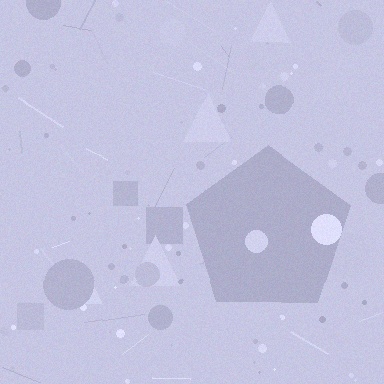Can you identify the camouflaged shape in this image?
The camouflaged shape is a pentagon.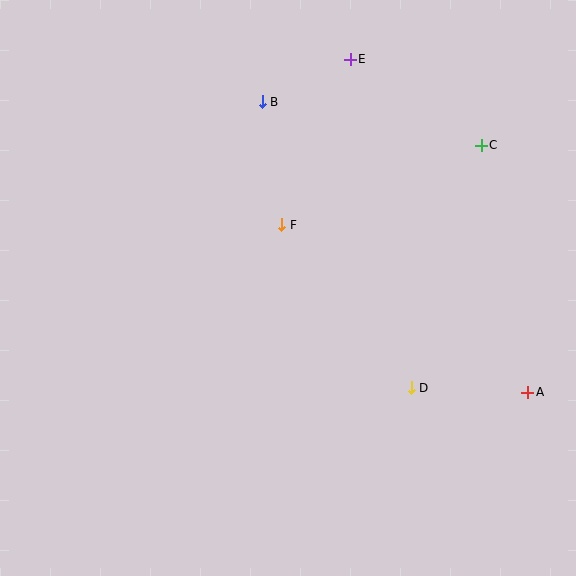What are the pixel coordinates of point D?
Point D is at (411, 388).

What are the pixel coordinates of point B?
Point B is at (262, 102).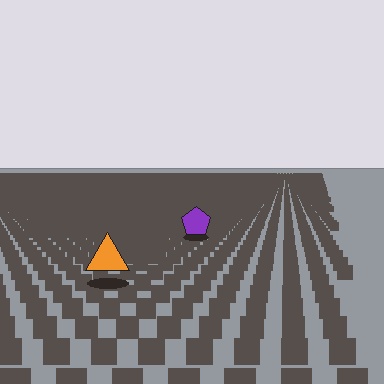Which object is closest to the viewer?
The orange triangle is closest. The texture marks near it are larger and more spread out.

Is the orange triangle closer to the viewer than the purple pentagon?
Yes. The orange triangle is closer — you can tell from the texture gradient: the ground texture is coarser near it.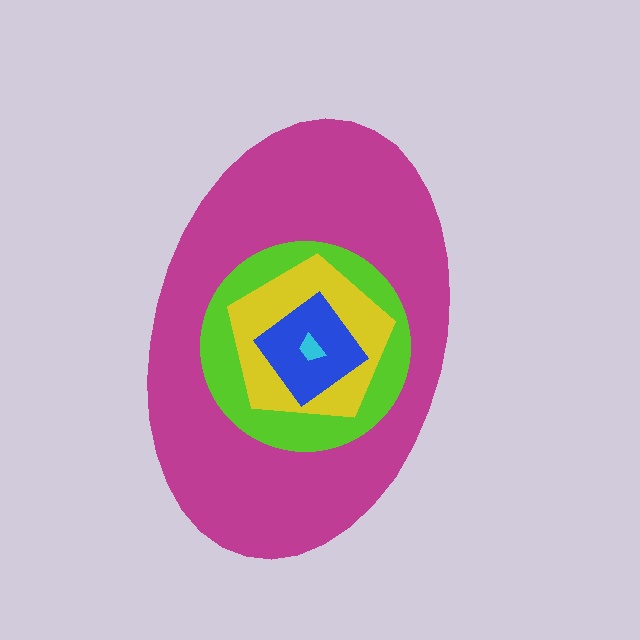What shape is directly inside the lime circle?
The yellow pentagon.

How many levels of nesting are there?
5.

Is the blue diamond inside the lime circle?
Yes.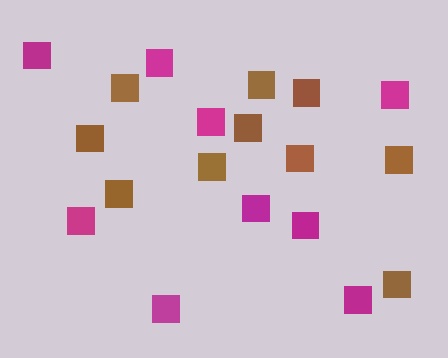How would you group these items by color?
There are 2 groups: one group of magenta squares (9) and one group of brown squares (10).